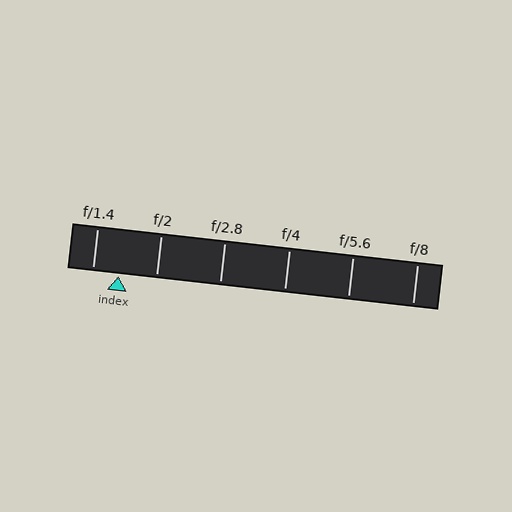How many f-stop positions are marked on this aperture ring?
There are 6 f-stop positions marked.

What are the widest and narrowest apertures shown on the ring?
The widest aperture shown is f/1.4 and the narrowest is f/8.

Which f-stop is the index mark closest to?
The index mark is closest to f/1.4.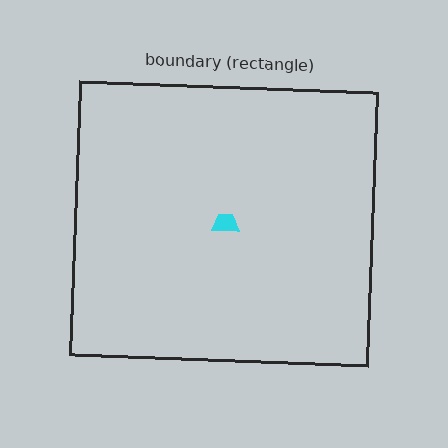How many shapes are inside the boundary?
1 inside, 0 outside.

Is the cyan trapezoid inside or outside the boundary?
Inside.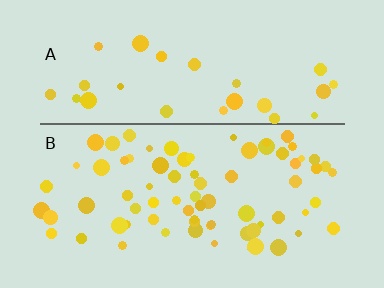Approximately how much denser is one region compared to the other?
Approximately 2.4× — region B over region A.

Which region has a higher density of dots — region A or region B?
B (the bottom).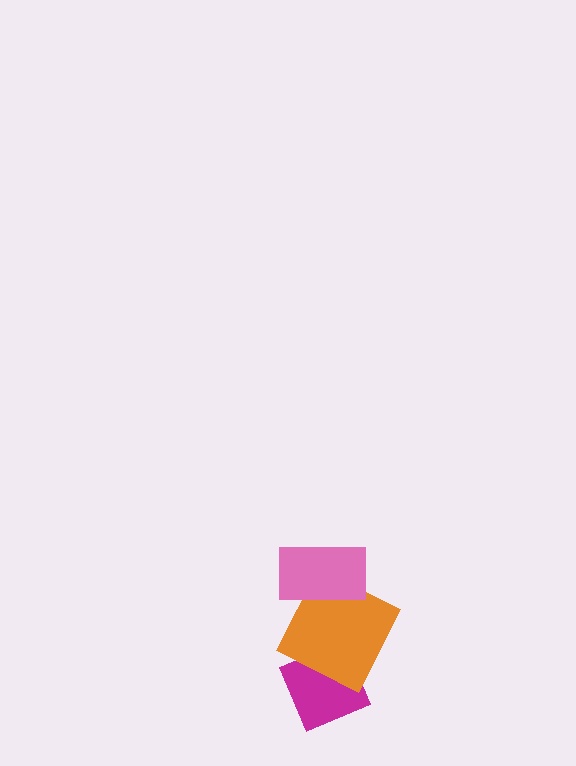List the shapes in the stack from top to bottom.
From top to bottom: the pink rectangle, the orange square, the magenta diamond.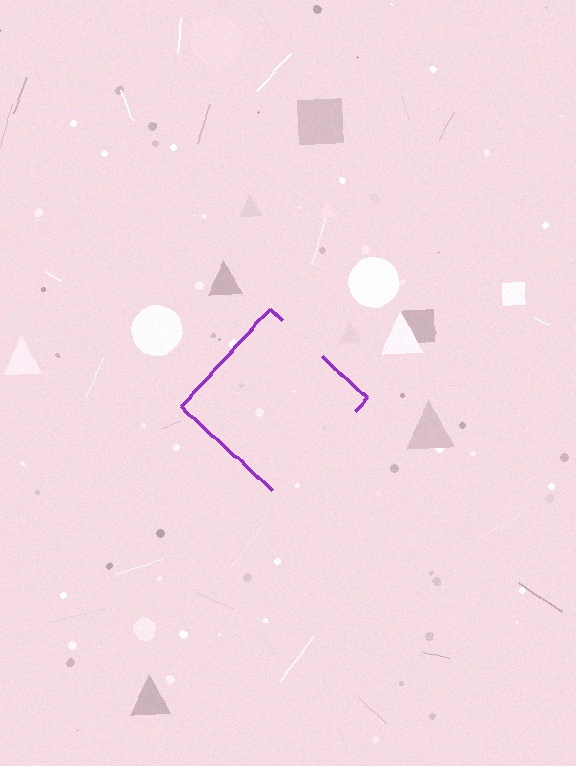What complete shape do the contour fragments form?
The contour fragments form a diamond.